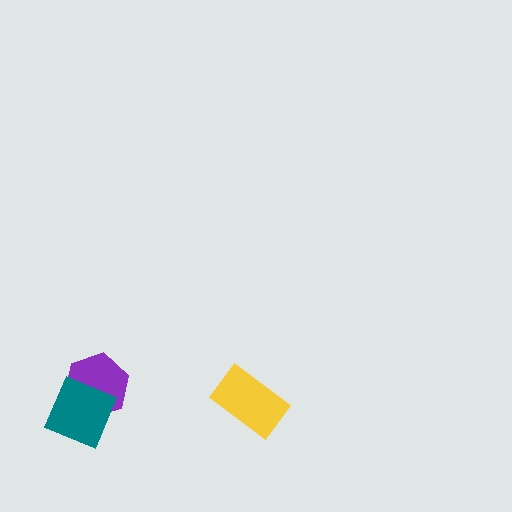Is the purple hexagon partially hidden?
Yes, it is partially covered by another shape.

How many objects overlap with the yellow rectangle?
0 objects overlap with the yellow rectangle.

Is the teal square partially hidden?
No, no other shape covers it.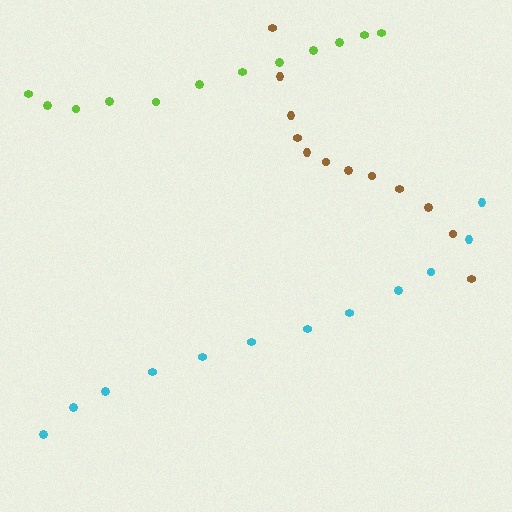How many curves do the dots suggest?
There are 3 distinct paths.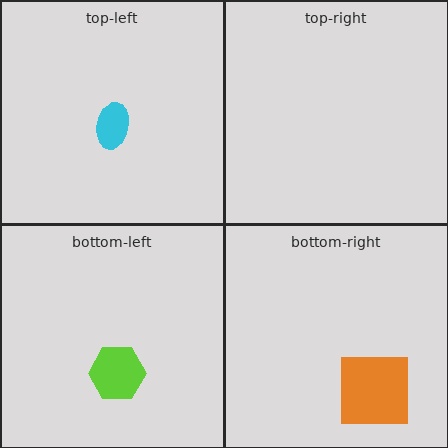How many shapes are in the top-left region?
1.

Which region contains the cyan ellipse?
The top-left region.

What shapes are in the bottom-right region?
The orange square.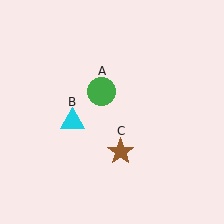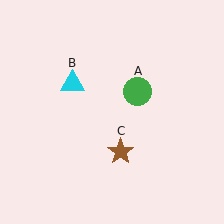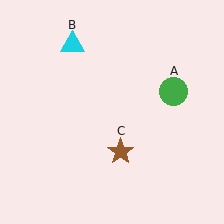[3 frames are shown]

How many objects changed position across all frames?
2 objects changed position: green circle (object A), cyan triangle (object B).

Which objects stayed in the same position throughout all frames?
Brown star (object C) remained stationary.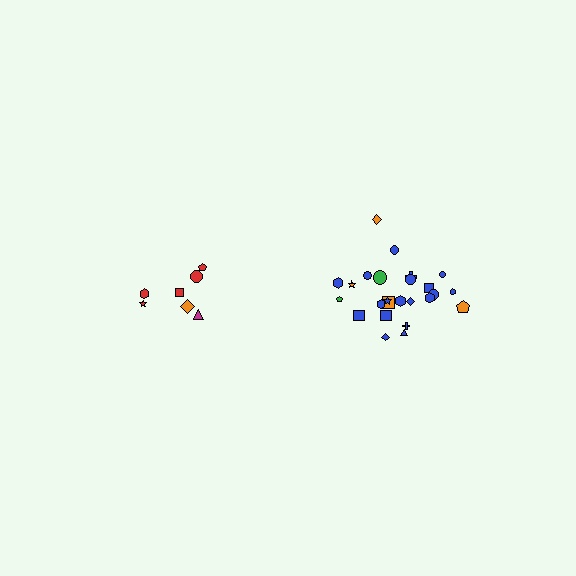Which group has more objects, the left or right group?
The right group.